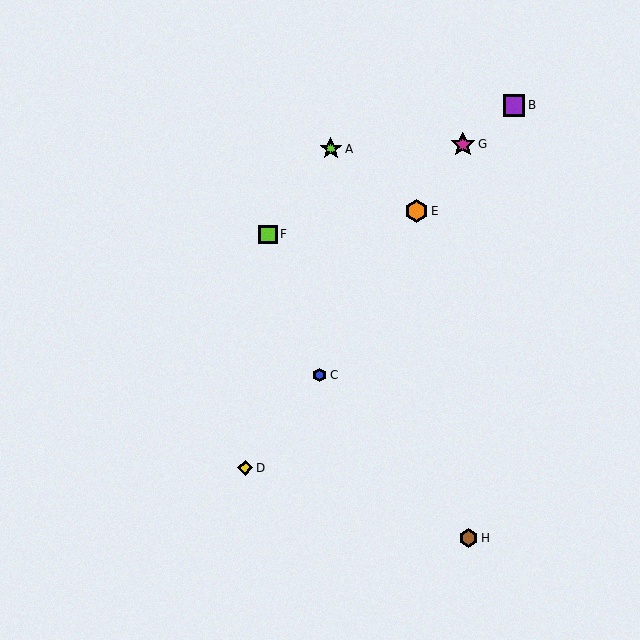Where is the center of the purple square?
The center of the purple square is at (514, 105).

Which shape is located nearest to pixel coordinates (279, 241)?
The lime square (labeled F) at (268, 235) is nearest to that location.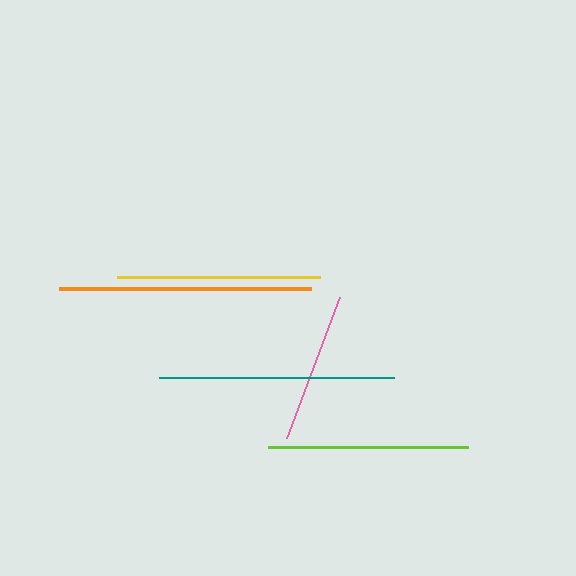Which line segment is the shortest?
The pink line is the shortest at approximately 151 pixels.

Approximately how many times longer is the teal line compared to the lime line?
The teal line is approximately 1.2 times the length of the lime line.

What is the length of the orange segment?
The orange segment is approximately 252 pixels long.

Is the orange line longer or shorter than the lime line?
The orange line is longer than the lime line.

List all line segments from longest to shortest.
From longest to shortest: orange, teal, yellow, lime, pink.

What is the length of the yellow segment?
The yellow segment is approximately 204 pixels long.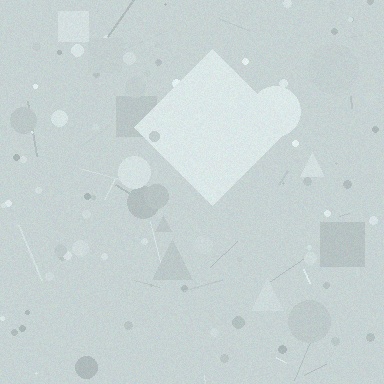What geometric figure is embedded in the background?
A diamond is embedded in the background.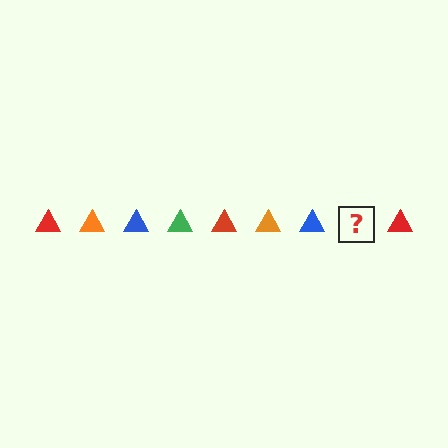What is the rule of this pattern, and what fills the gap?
The rule is that the pattern cycles through red, orange, blue, green triangles. The gap should be filled with a green triangle.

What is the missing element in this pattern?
The missing element is a green triangle.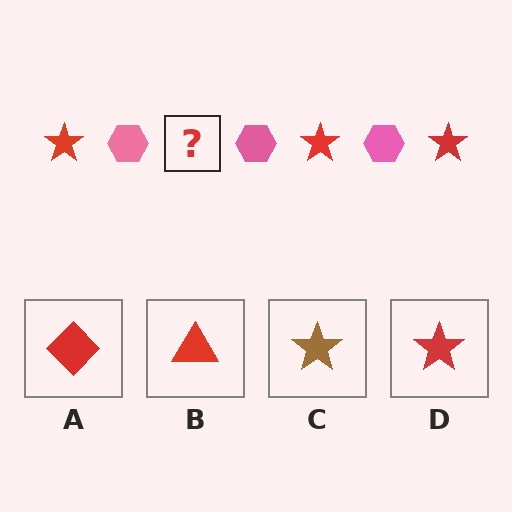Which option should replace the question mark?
Option D.